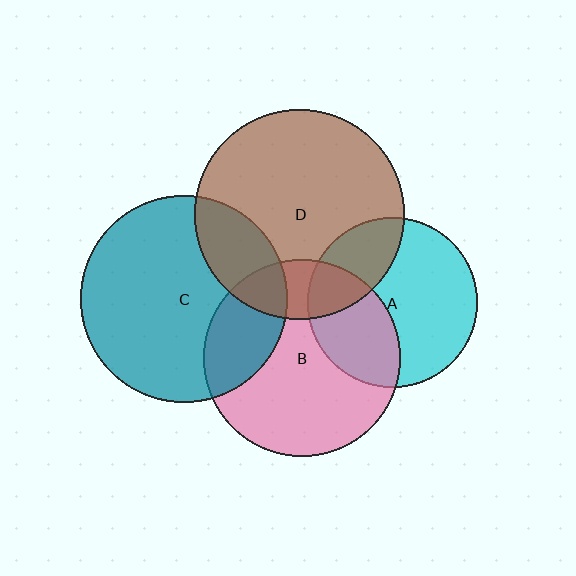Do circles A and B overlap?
Yes.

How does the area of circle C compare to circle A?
Approximately 1.5 times.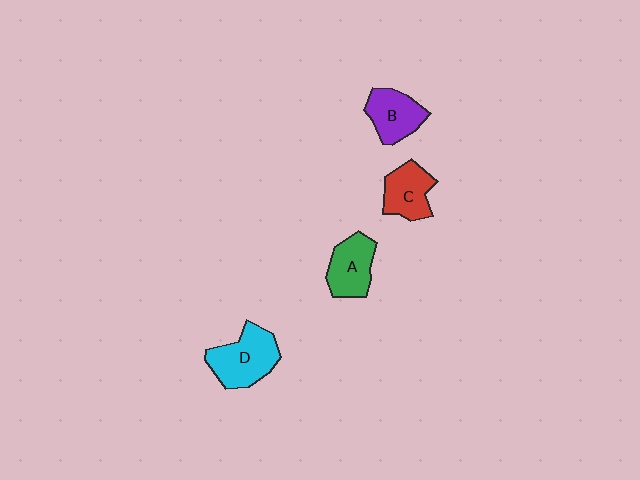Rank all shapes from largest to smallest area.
From largest to smallest: D (cyan), A (green), B (purple), C (red).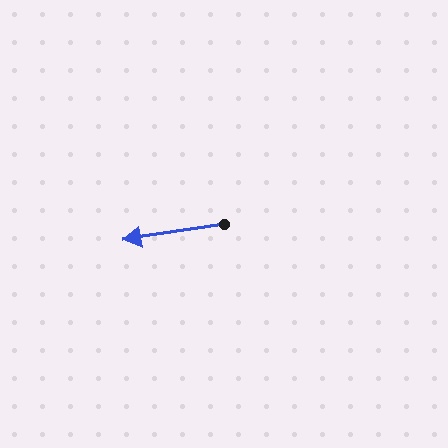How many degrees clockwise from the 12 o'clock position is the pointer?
Approximately 261 degrees.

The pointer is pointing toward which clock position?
Roughly 9 o'clock.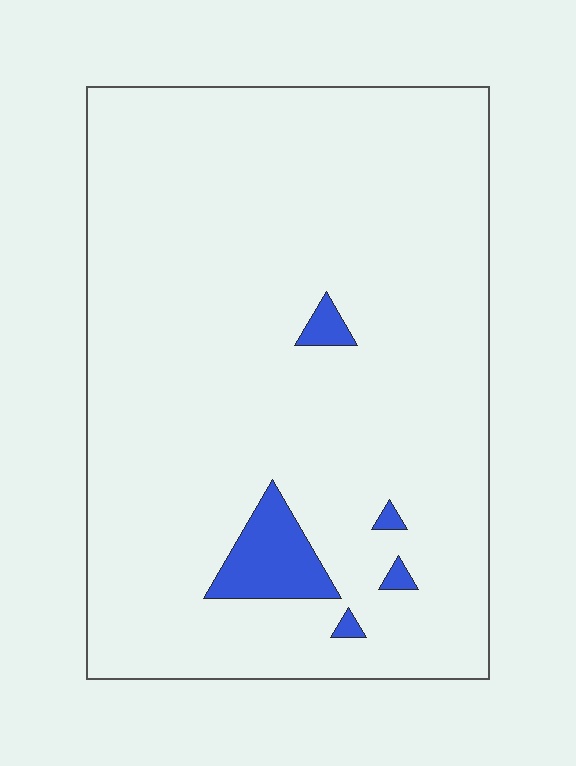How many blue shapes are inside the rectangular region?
5.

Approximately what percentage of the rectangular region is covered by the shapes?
Approximately 5%.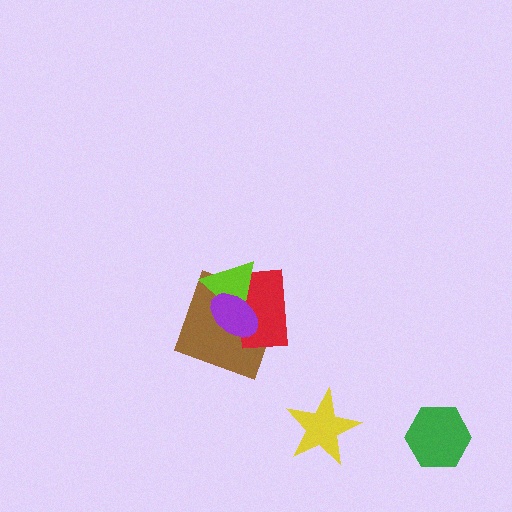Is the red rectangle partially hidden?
Yes, it is partially covered by another shape.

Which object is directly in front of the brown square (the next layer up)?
The red rectangle is directly in front of the brown square.